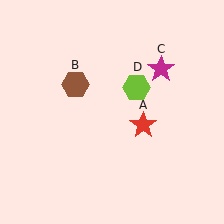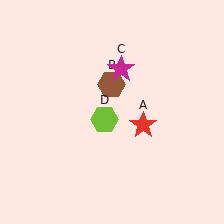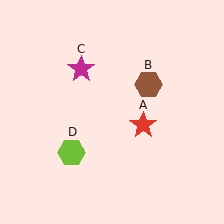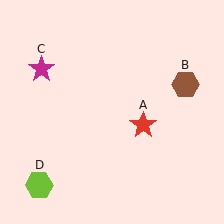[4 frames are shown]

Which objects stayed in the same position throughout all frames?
Red star (object A) remained stationary.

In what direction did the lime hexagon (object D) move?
The lime hexagon (object D) moved down and to the left.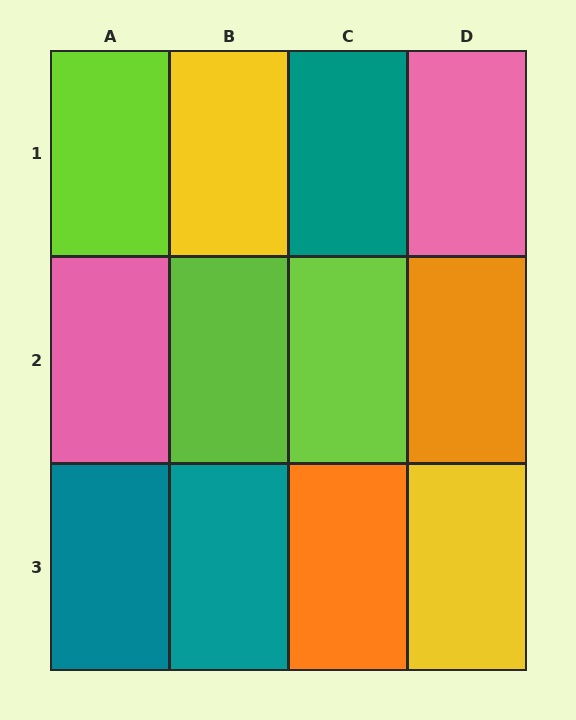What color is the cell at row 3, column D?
Yellow.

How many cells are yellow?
2 cells are yellow.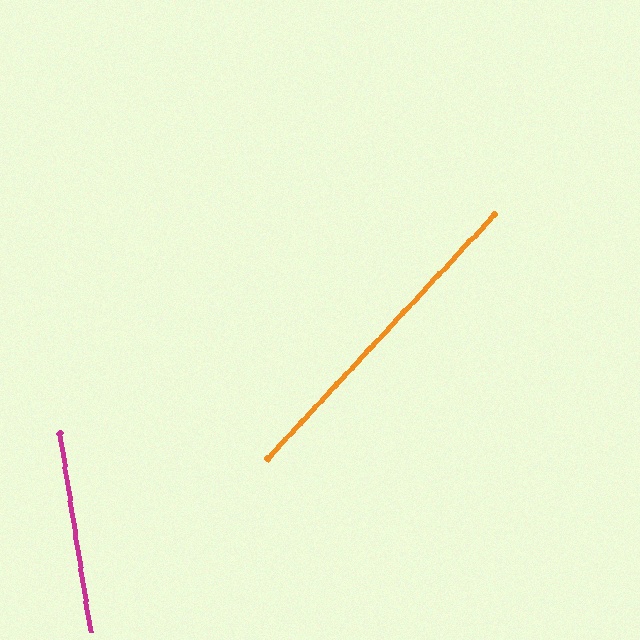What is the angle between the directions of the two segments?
Approximately 52 degrees.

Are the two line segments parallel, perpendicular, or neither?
Neither parallel nor perpendicular — they differ by about 52°.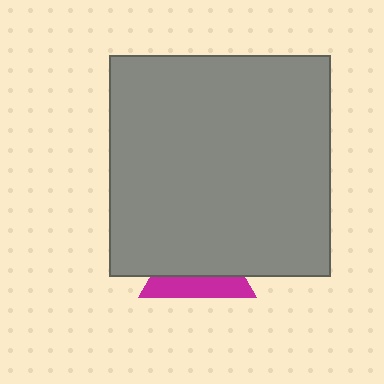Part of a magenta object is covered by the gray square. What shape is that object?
It is a triangle.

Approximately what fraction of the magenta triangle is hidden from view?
Roughly 65% of the magenta triangle is hidden behind the gray square.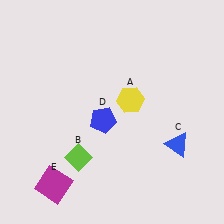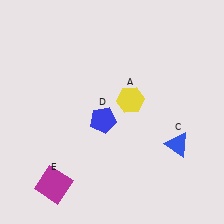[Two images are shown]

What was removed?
The lime diamond (B) was removed in Image 2.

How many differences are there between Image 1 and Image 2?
There is 1 difference between the two images.